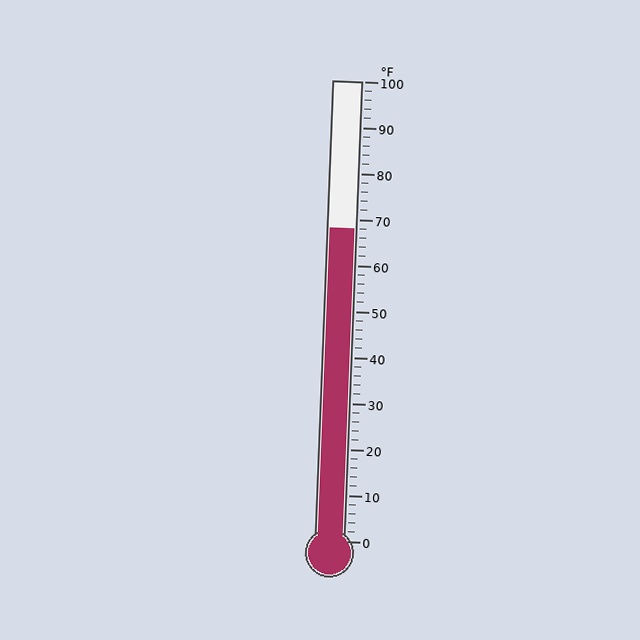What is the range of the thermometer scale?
The thermometer scale ranges from 0°F to 100°F.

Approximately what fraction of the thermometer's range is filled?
The thermometer is filled to approximately 70% of its range.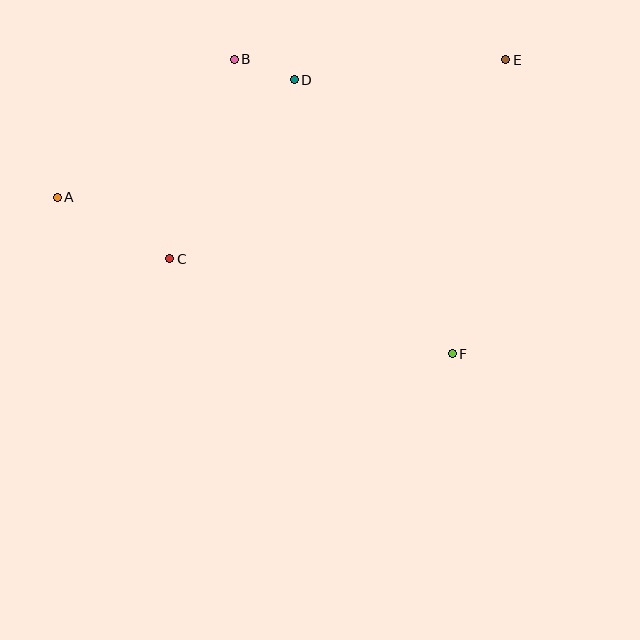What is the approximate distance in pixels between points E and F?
The distance between E and F is approximately 299 pixels.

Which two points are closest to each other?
Points B and D are closest to each other.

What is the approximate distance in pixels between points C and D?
The distance between C and D is approximately 218 pixels.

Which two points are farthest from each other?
Points A and E are farthest from each other.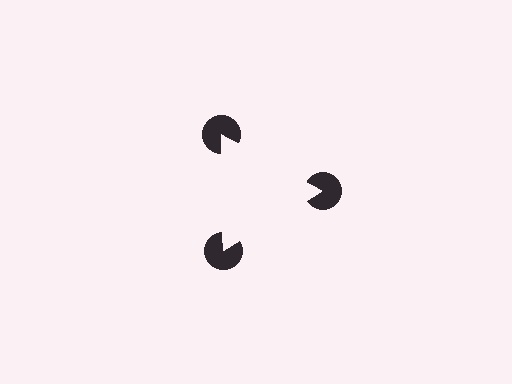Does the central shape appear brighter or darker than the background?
It typically appears slightly brighter than the background, even though no actual brightness change is drawn.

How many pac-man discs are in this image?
There are 3 — one at each vertex of the illusory triangle.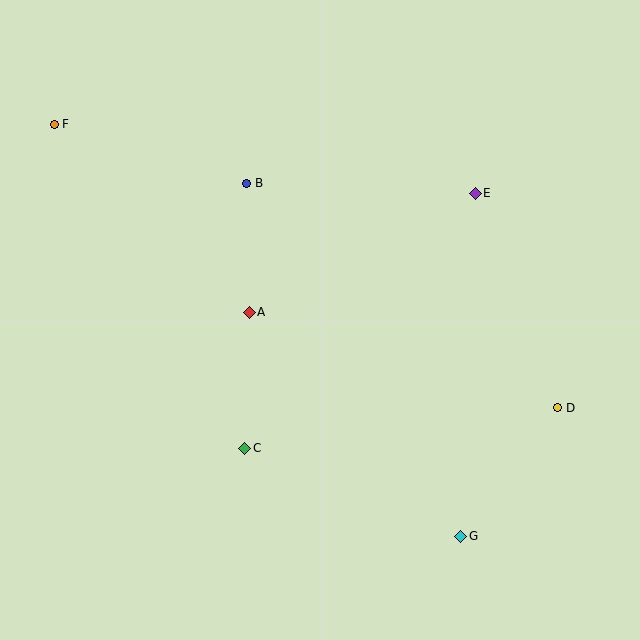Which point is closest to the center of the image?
Point A at (249, 312) is closest to the center.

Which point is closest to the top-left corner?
Point F is closest to the top-left corner.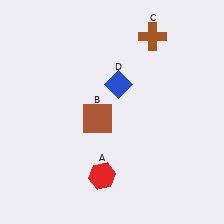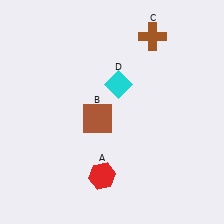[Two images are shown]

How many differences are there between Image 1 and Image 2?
There is 1 difference between the two images.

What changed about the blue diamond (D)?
In Image 1, D is blue. In Image 2, it changed to cyan.